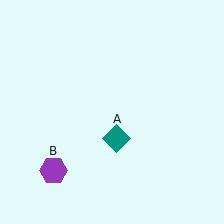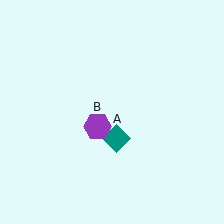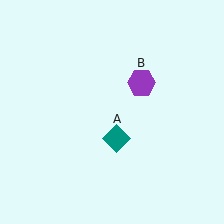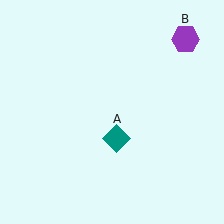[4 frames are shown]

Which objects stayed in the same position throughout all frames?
Teal diamond (object A) remained stationary.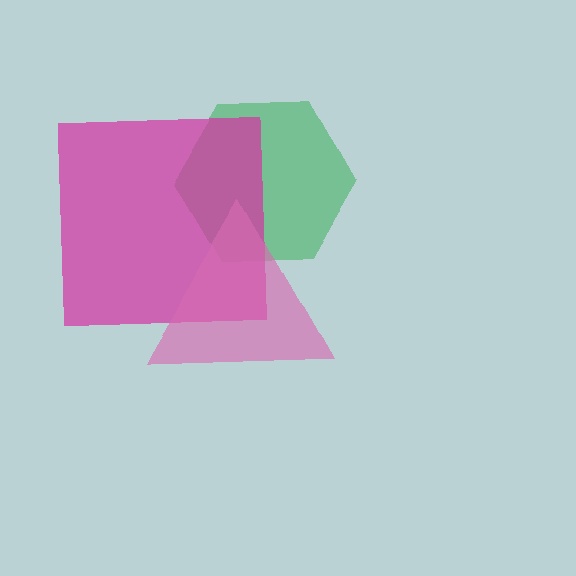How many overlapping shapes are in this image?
There are 3 overlapping shapes in the image.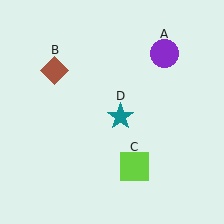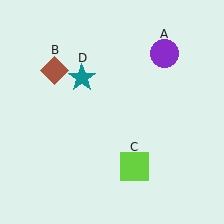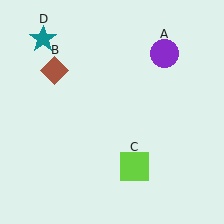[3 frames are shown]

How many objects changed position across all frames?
1 object changed position: teal star (object D).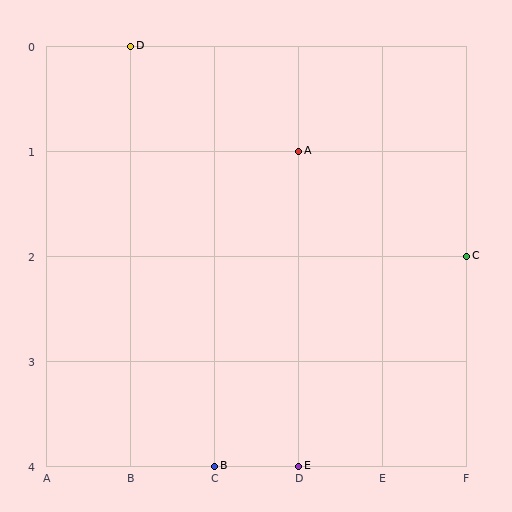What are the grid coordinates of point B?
Point B is at grid coordinates (C, 4).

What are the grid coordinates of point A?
Point A is at grid coordinates (D, 1).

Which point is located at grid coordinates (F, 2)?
Point C is at (F, 2).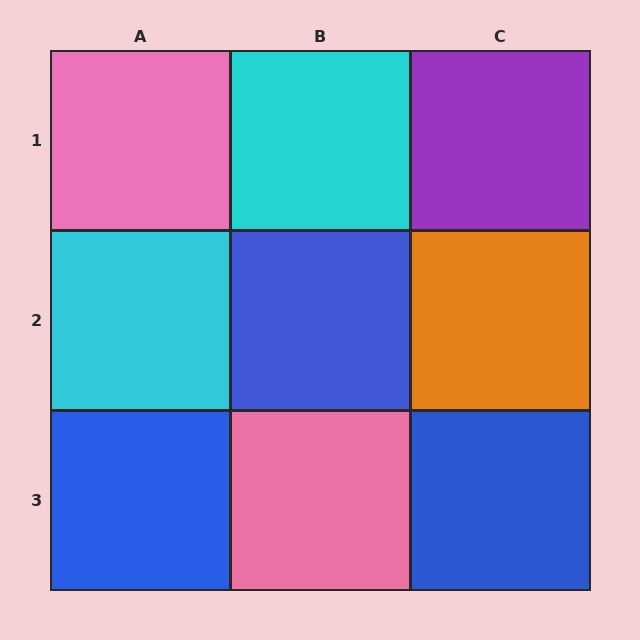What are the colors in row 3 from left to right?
Blue, pink, blue.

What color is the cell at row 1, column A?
Pink.